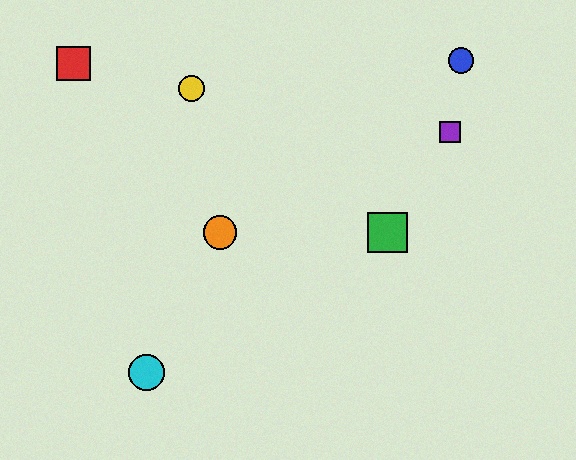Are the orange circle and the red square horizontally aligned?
No, the orange circle is at y≈233 and the red square is at y≈64.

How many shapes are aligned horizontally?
2 shapes (the green square, the orange circle) are aligned horizontally.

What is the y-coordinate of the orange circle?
The orange circle is at y≈233.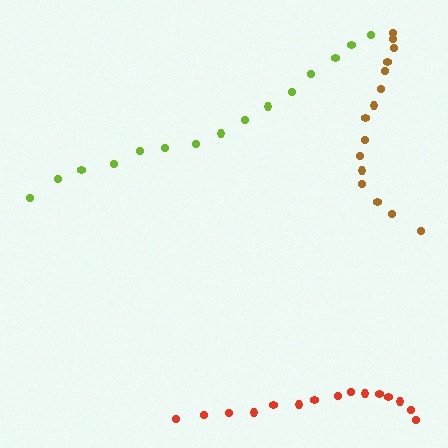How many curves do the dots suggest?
There are 3 distinct paths.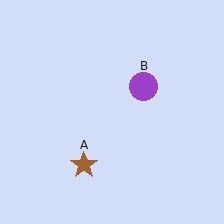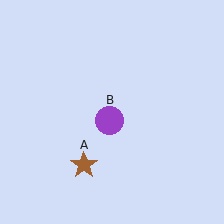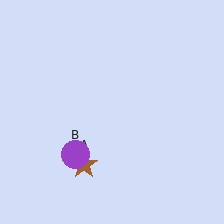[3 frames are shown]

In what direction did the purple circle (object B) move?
The purple circle (object B) moved down and to the left.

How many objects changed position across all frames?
1 object changed position: purple circle (object B).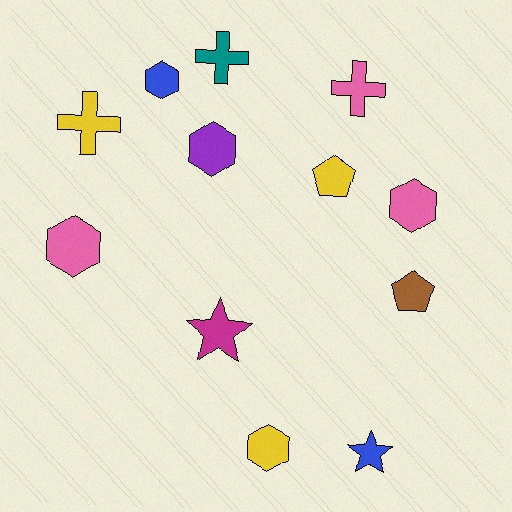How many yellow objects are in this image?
There are 3 yellow objects.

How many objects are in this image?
There are 12 objects.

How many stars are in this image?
There are 2 stars.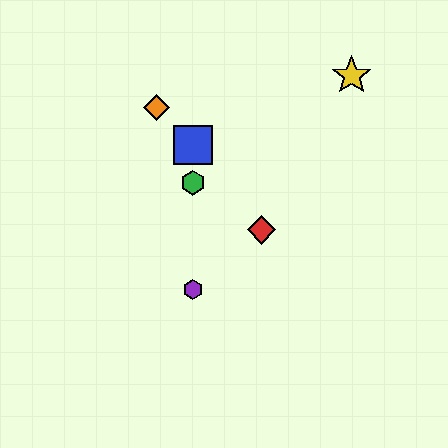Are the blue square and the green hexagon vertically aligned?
Yes, both are at x≈193.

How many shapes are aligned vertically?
3 shapes (the blue square, the green hexagon, the purple hexagon) are aligned vertically.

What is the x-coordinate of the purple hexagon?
The purple hexagon is at x≈193.